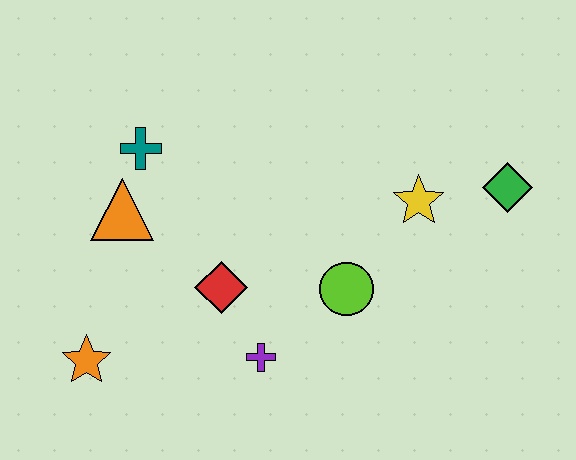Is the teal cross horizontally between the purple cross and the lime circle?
No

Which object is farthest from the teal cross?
The green diamond is farthest from the teal cross.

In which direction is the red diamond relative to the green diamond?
The red diamond is to the left of the green diamond.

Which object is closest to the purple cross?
The red diamond is closest to the purple cross.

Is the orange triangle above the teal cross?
No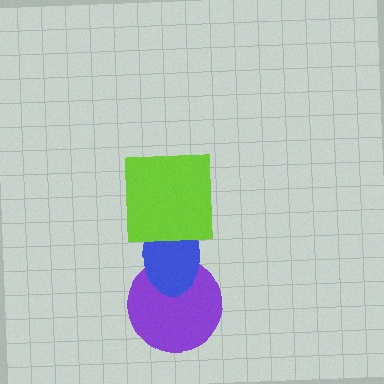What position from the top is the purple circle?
The purple circle is 3rd from the top.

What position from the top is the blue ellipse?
The blue ellipse is 2nd from the top.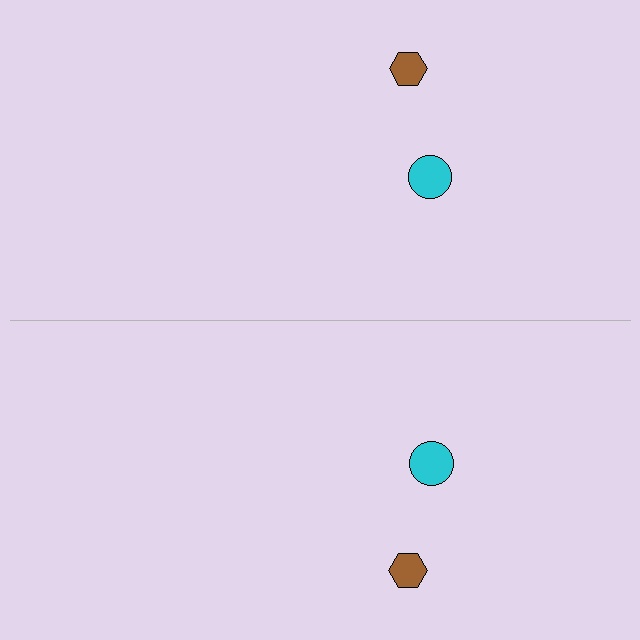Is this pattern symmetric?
Yes, this pattern has bilateral (reflection) symmetry.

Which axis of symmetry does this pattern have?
The pattern has a horizontal axis of symmetry running through the center of the image.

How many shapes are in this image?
There are 4 shapes in this image.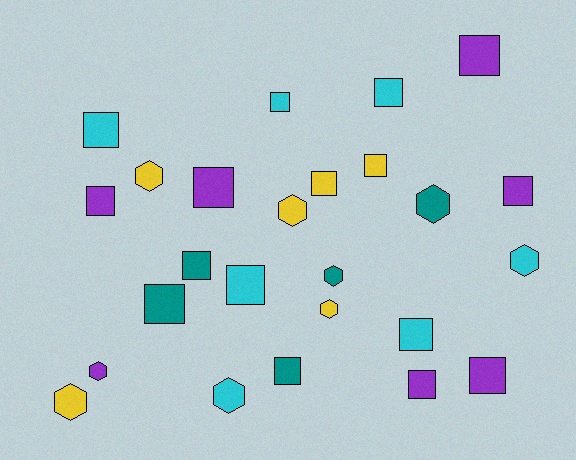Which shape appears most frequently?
Square, with 16 objects.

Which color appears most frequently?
Purple, with 7 objects.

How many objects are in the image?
There are 25 objects.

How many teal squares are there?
There are 3 teal squares.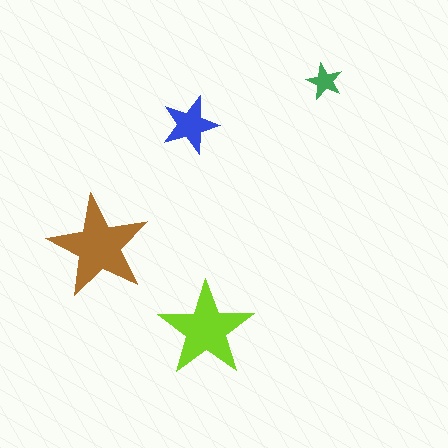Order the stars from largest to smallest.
the brown one, the lime one, the blue one, the green one.